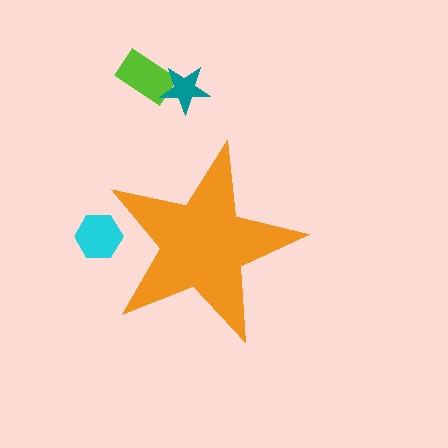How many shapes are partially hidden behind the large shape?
1 shape is partially hidden.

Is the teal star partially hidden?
No, the teal star is fully visible.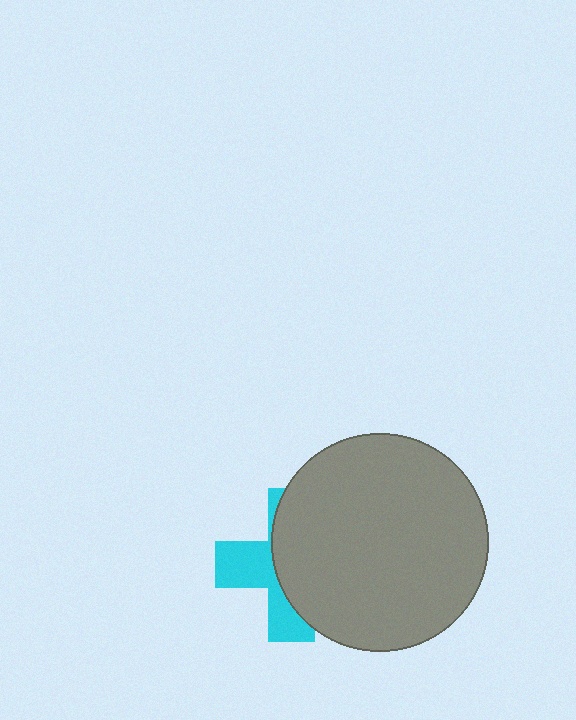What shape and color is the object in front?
The object in front is a gray circle.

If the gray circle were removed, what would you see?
You would see the complete cyan cross.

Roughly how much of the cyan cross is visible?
A small part of it is visible (roughly 40%).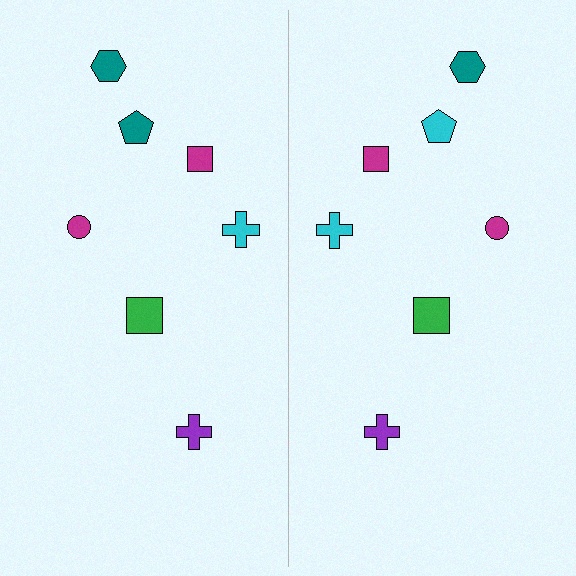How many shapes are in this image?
There are 14 shapes in this image.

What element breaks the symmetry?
The cyan pentagon on the right side breaks the symmetry — its mirror counterpart is teal.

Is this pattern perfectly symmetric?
No, the pattern is not perfectly symmetric. The cyan pentagon on the right side breaks the symmetry — its mirror counterpart is teal.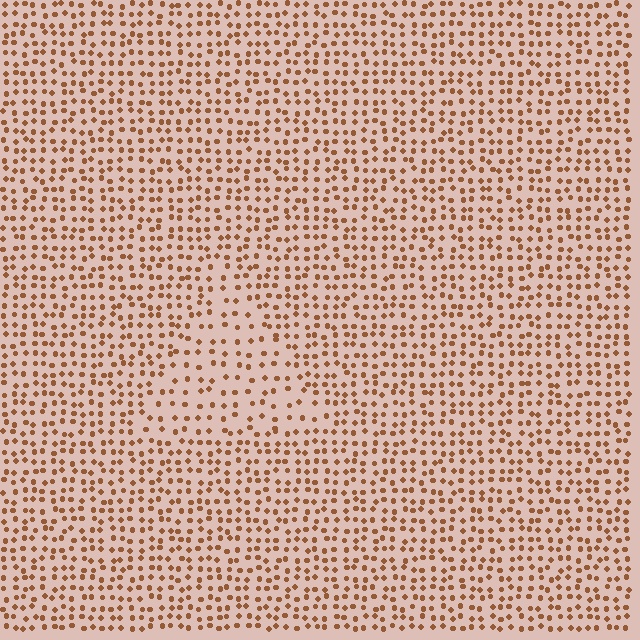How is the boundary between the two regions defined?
The boundary is defined by a change in element density (approximately 1.7x ratio). All elements are the same color, size, and shape.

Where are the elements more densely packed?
The elements are more densely packed outside the triangle boundary.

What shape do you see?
I see a triangle.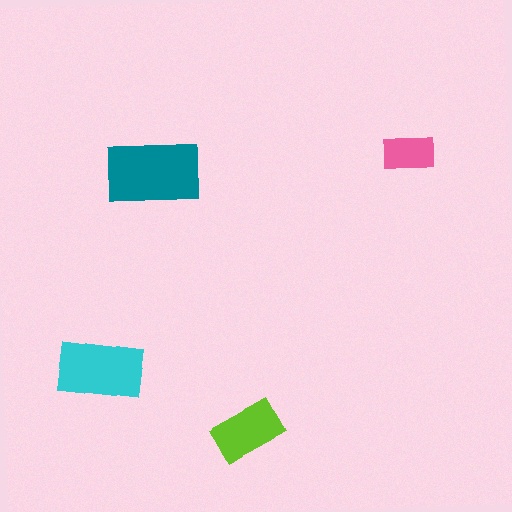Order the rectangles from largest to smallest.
the teal one, the cyan one, the lime one, the pink one.